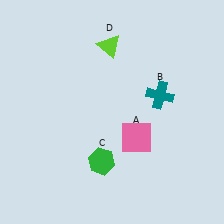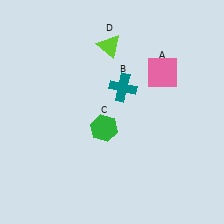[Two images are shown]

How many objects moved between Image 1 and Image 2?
3 objects moved between the two images.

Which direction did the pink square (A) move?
The pink square (A) moved up.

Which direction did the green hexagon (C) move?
The green hexagon (C) moved up.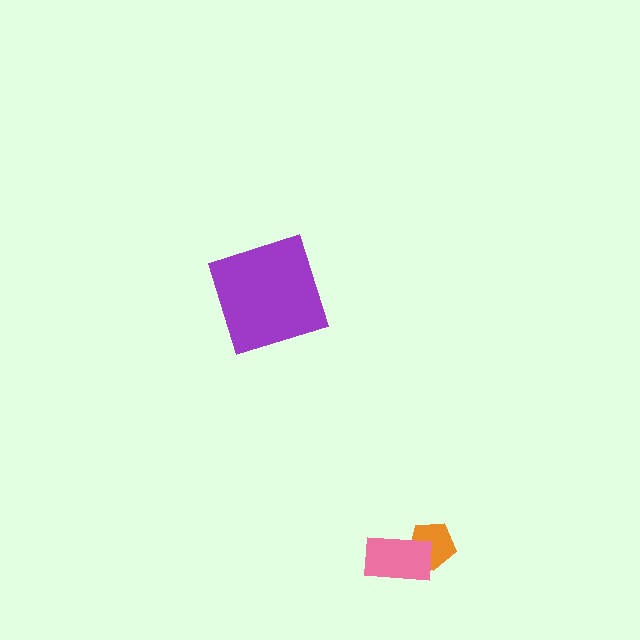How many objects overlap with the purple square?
0 objects overlap with the purple square.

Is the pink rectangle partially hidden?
No, no other shape covers it.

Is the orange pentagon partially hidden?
Yes, it is partially covered by another shape.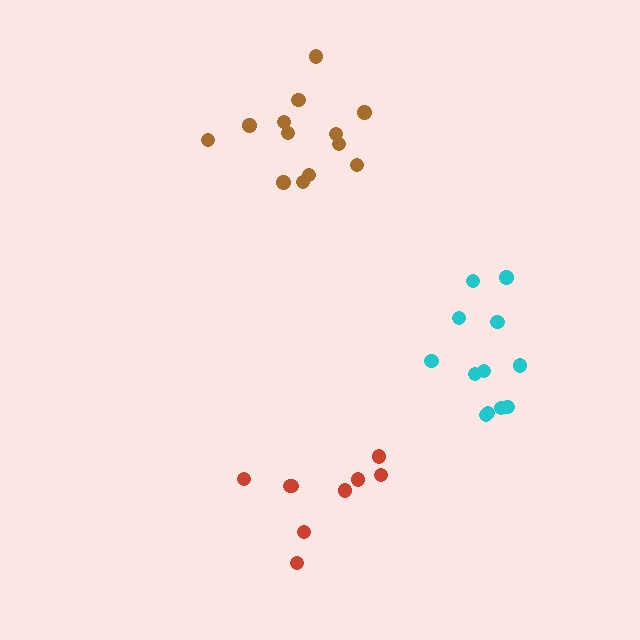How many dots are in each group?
Group 1: 12 dots, Group 2: 9 dots, Group 3: 13 dots (34 total).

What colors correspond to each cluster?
The clusters are colored: cyan, red, brown.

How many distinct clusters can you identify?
There are 3 distinct clusters.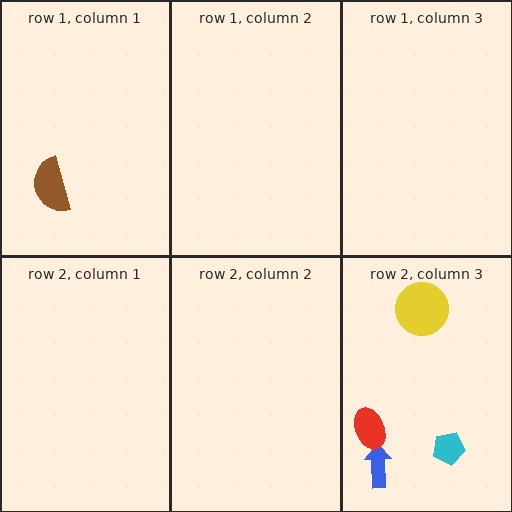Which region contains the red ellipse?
The row 2, column 3 region.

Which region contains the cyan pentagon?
The row 2, column 3 region.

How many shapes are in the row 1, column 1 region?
1.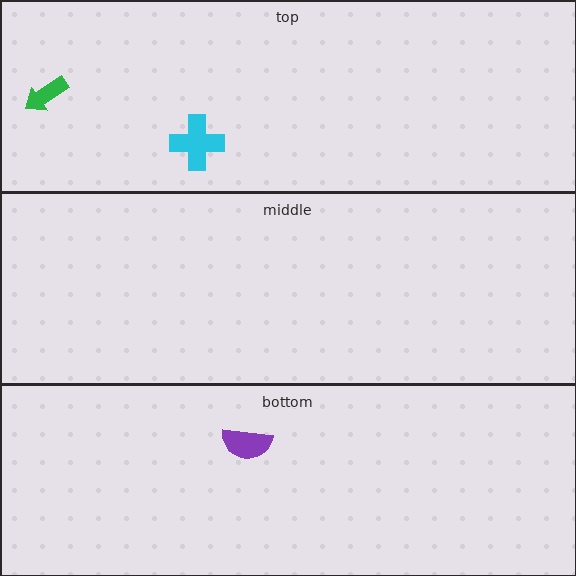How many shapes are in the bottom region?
1.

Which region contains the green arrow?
The top region.